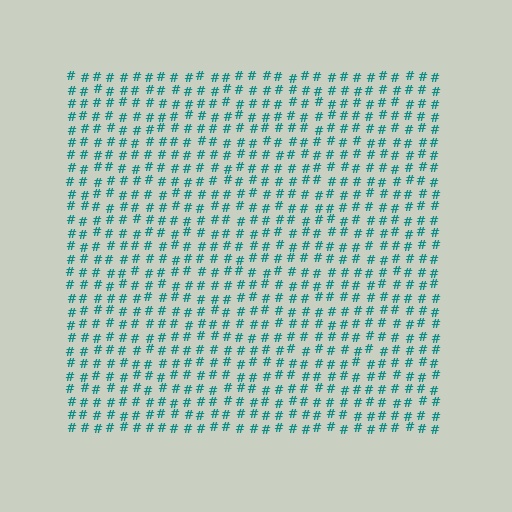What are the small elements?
The small elements are hash symbols.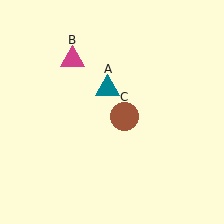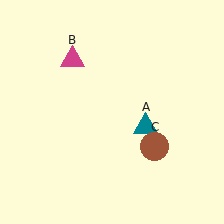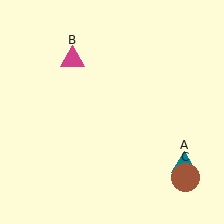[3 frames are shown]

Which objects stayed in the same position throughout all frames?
Magenta triangle (object B) remained stationary.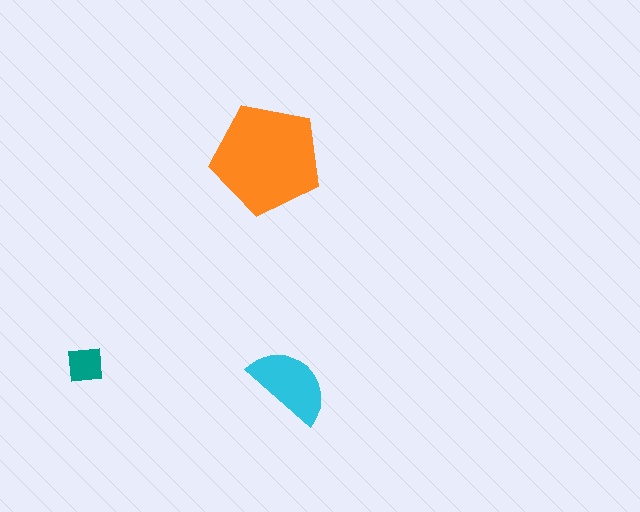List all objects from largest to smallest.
The orange pentagon, the cyan semicircle, the teal square.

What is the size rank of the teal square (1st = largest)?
3rd.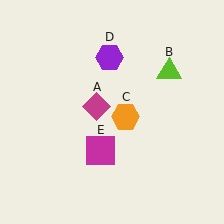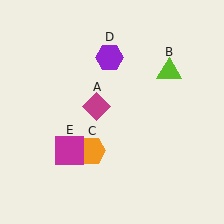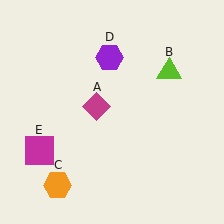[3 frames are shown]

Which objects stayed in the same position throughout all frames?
Magenta diamond (object A) and lime triangle (object B) and purple hexagon (object D) remained stationary.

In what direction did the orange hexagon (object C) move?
The orange hexagon (object C) moved down and to the left.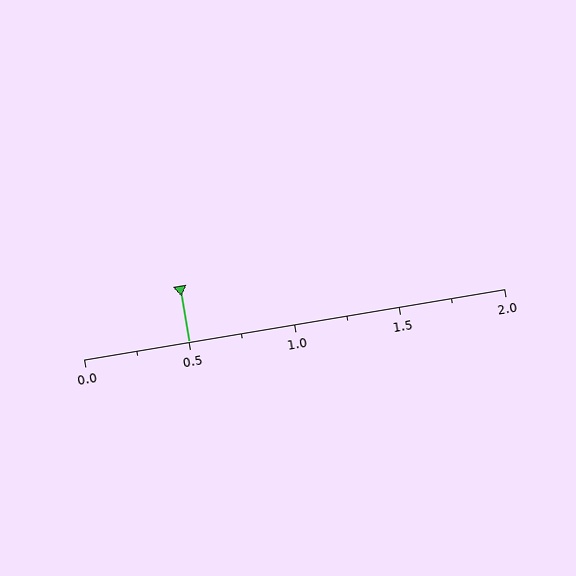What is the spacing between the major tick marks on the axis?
The major ticks are spaced 0.5 apart.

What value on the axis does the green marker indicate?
The marker indicates approximately 0.5.